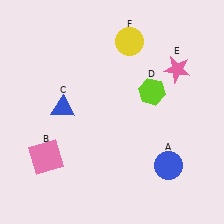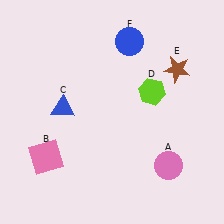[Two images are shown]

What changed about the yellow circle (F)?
In Image 1, F is yellow. In Image 2, it changed to blue.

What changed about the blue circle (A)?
In Image 1, A is blue. In Image 2, it changed to pink.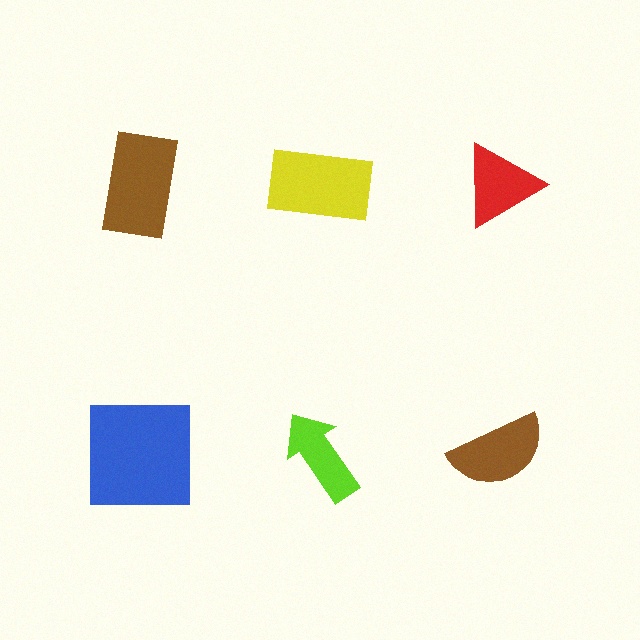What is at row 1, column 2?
A yellow rectangle.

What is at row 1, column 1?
A brown rectangle.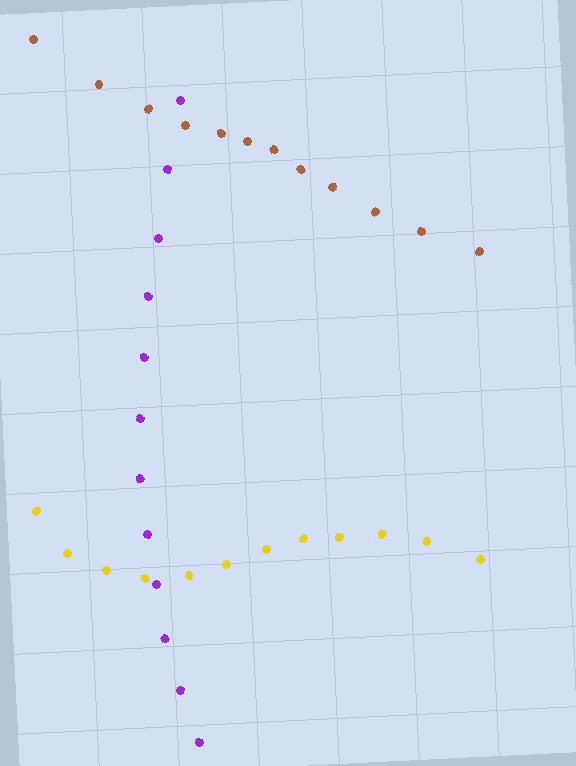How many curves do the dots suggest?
There are 3 distinct paths.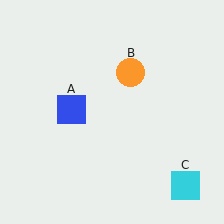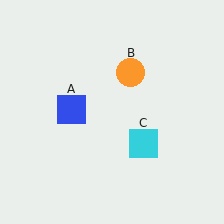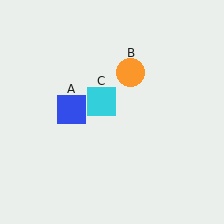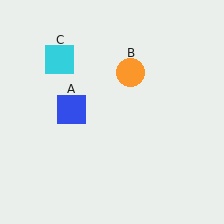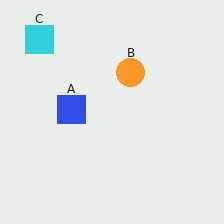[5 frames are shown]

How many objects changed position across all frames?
1 object changed position: cyan square (object C).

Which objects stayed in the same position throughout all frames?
Blue square (object A) and orange circle (object B) remained stationary.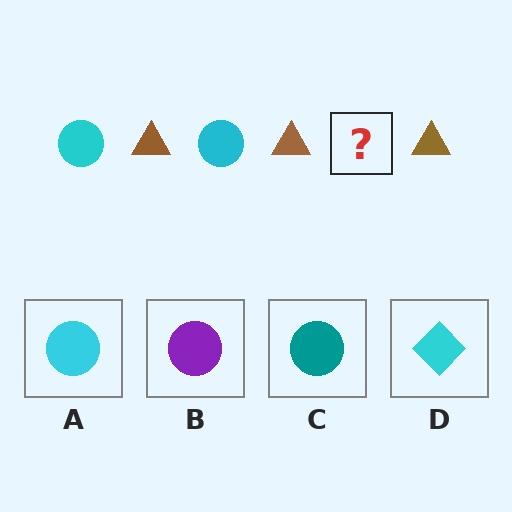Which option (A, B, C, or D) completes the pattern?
A.